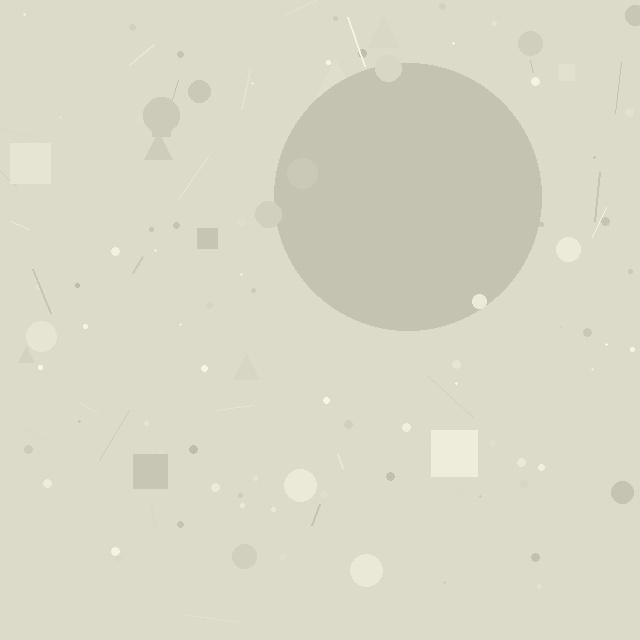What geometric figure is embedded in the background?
A circle is embedded in the background.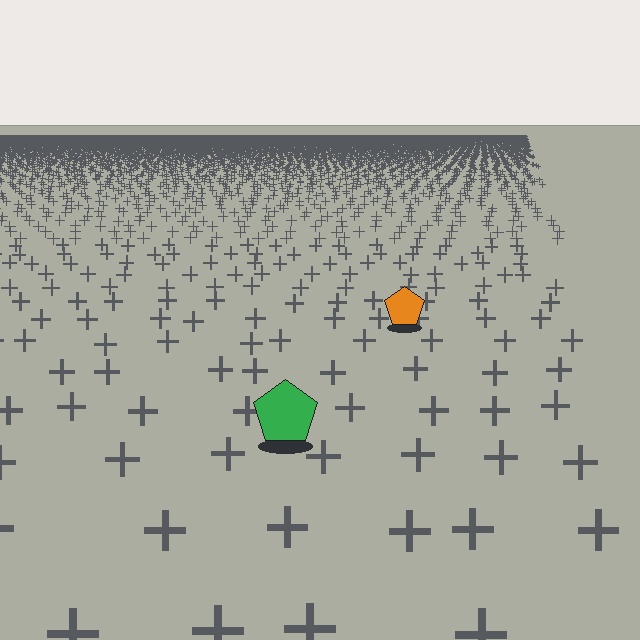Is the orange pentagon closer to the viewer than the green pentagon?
No. The green pentagon is closer — you can tell from the texture gradient: the ground texture is coarser near it.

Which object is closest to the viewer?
The green pentagon is closest. The texture marks near it are larger and more spread out.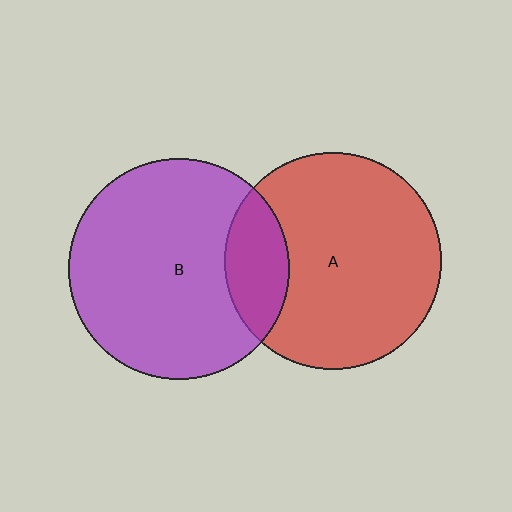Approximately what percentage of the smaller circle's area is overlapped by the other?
Approximately 20%.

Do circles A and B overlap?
Yes.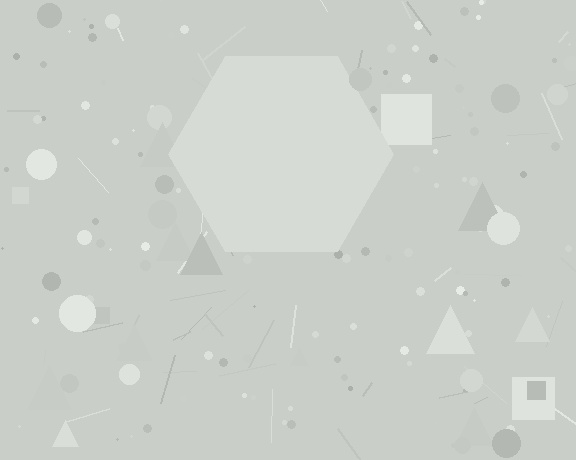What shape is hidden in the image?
A hexagon is hidden in the image.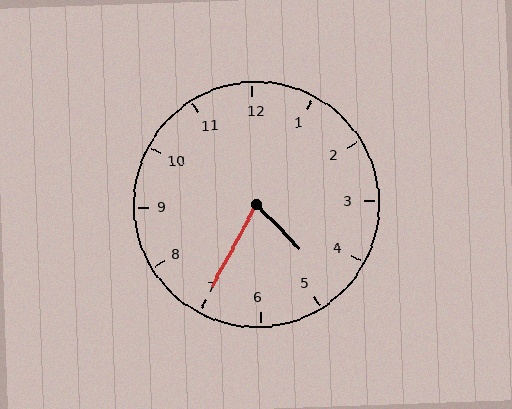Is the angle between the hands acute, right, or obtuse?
It is acute.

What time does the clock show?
4:35.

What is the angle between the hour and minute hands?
Approximately 72 degrees.